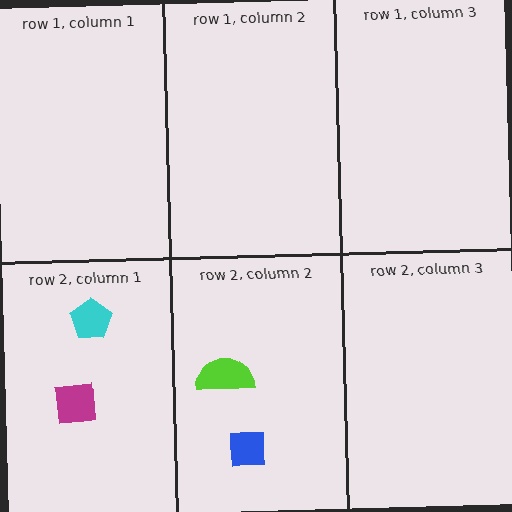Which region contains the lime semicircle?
The row 2, column 2 region.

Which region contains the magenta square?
The row 2, column 1 region.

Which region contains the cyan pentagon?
The row 2, column 1 region.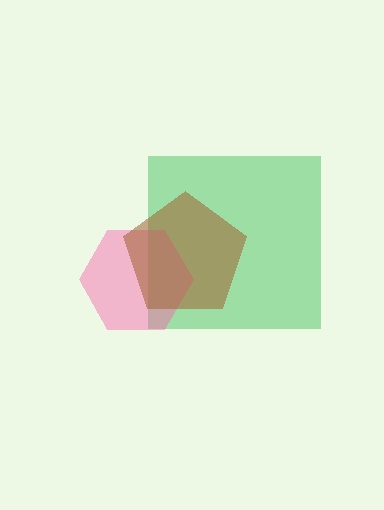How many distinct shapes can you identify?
There are 3 distinct shapes: a green square, a pink hexagon, a brown pentagon.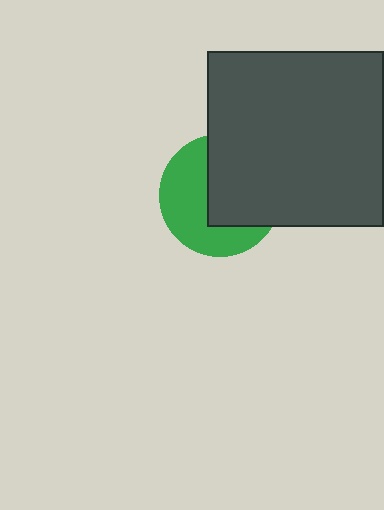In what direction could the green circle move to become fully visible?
The green circle could move left. That would shift it out from behind the dark gray square entirely.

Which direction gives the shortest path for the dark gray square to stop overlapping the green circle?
Moving right gives the shortest separation.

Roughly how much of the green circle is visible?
About half of it is visible (roughly 49%).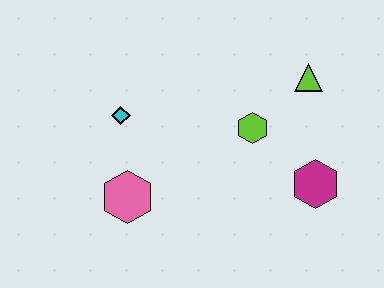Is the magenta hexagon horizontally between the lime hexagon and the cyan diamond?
No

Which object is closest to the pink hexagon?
The cyan diamond is closest to the pink hexagon.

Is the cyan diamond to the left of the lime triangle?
Yes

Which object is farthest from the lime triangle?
The pink hexagon is farthest from the lime triangle.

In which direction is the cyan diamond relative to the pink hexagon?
The cyan diamond is above the pink hexagon.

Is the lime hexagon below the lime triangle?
Yes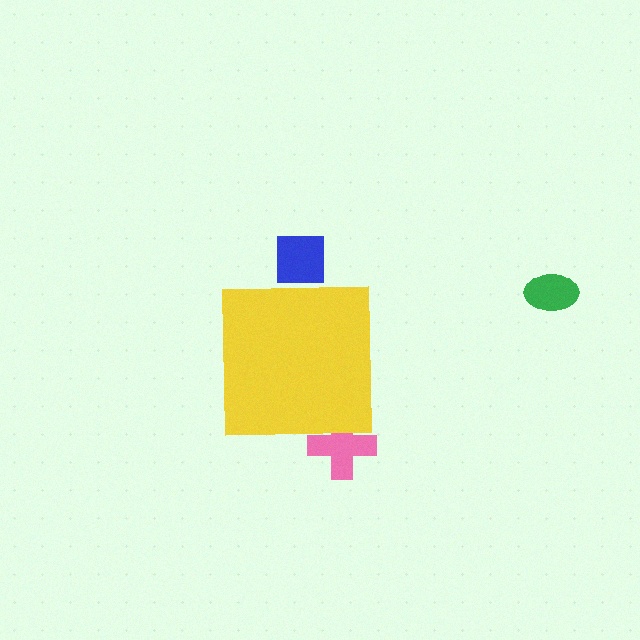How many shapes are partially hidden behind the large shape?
2 shapes are partially hidden.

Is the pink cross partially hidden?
Yes, the pink cross is partially hidden behind the yellow square.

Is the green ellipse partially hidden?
No, the green ellipse is fully visible.